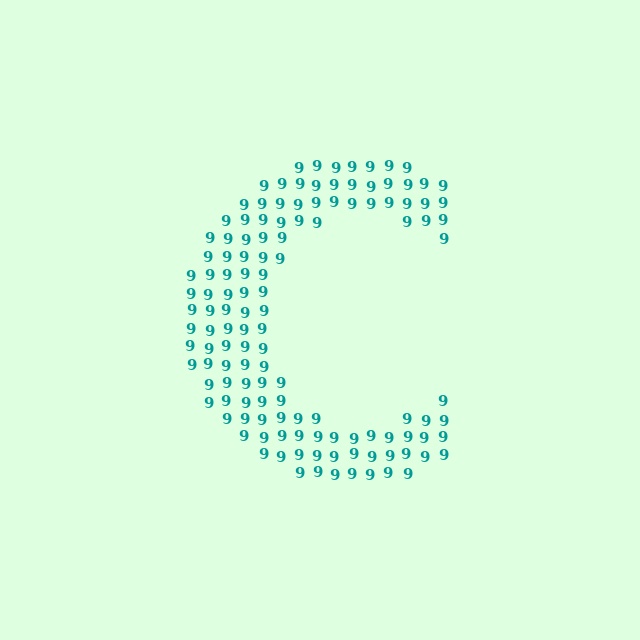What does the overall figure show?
The overall figure shows the letter C.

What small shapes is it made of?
It is made of small digit 9's.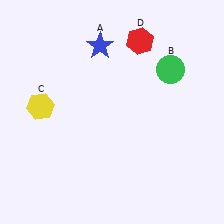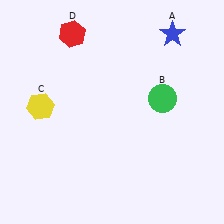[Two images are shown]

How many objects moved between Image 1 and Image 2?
3 objects moved between the two images.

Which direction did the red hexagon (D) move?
The red hexagon (D) moved left.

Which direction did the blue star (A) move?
The blue star (A) moved right.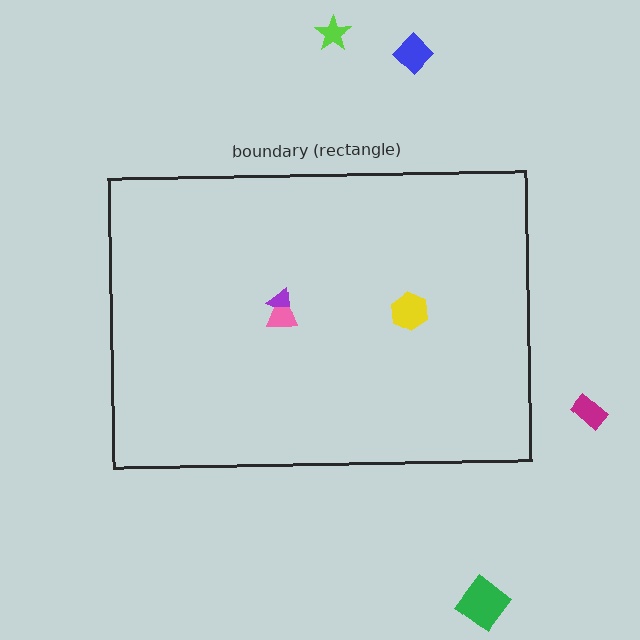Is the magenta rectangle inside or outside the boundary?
Outside.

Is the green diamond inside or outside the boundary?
Outside.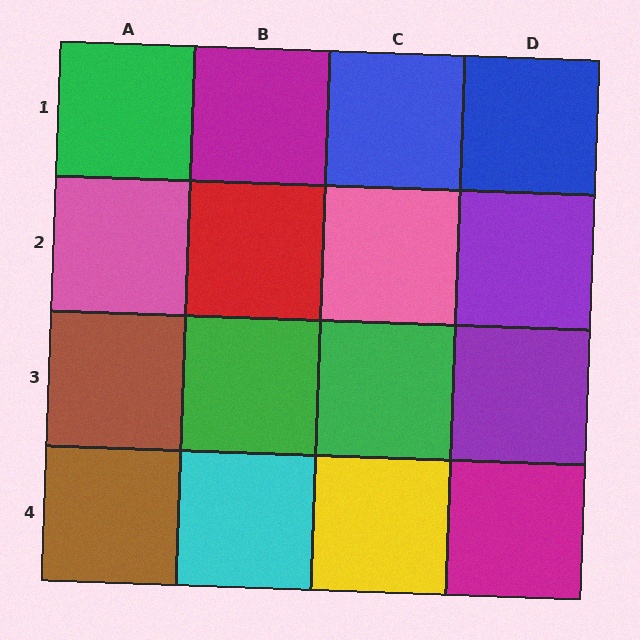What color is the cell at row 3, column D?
Purple.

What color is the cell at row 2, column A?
Pink.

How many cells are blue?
2 cells are blue.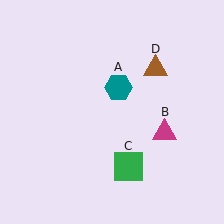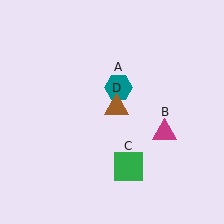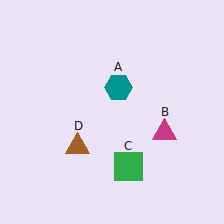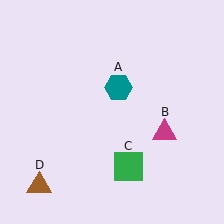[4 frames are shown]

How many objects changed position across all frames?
1 object changed position: brown triangle (object D).